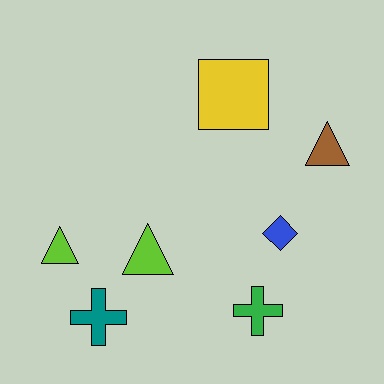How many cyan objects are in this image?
There are no cyan objects.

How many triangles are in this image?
There are 3 triangles.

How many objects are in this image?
There are 7 objects.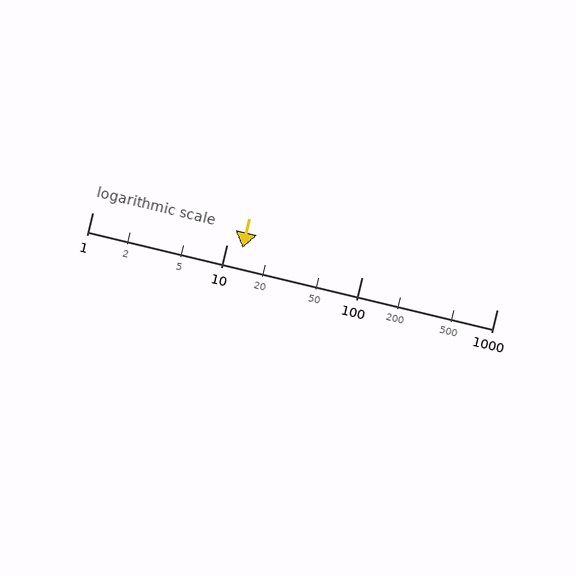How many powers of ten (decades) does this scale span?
The scale spans 3 decades, from 1 to 1000.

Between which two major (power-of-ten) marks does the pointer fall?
The pointer is between 10 and 100.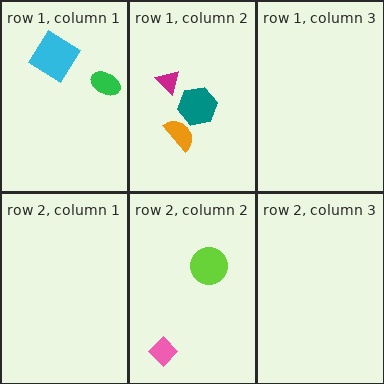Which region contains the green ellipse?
The row 1, column 1 region.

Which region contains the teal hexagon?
The row 1, column 2 region.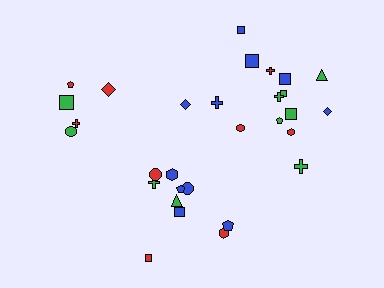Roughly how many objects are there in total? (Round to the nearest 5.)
Roughly 30 objects in total.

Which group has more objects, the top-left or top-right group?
The top-right group.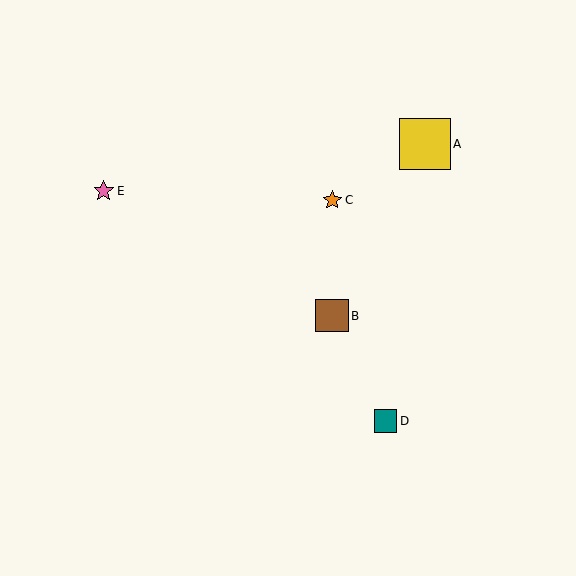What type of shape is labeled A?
Shape A is a yellow square.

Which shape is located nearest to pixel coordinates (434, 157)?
The yellow square (labeled A) at (425, 144) is nearest to that location.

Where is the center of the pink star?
The center of the pink star is at (104, 191).